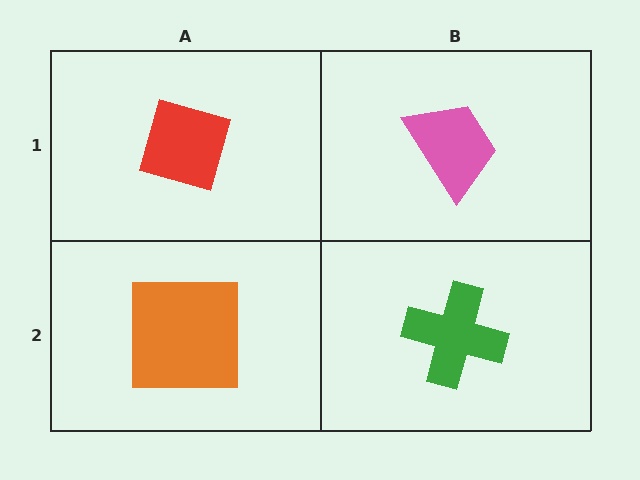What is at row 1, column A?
A red diamond.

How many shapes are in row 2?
2 shapes.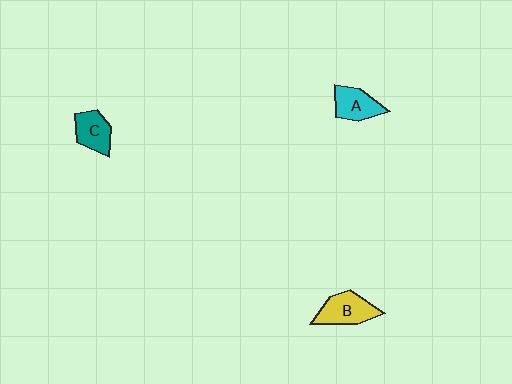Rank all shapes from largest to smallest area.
From largest to smallest: B (yellow), A (cyan), C (teal).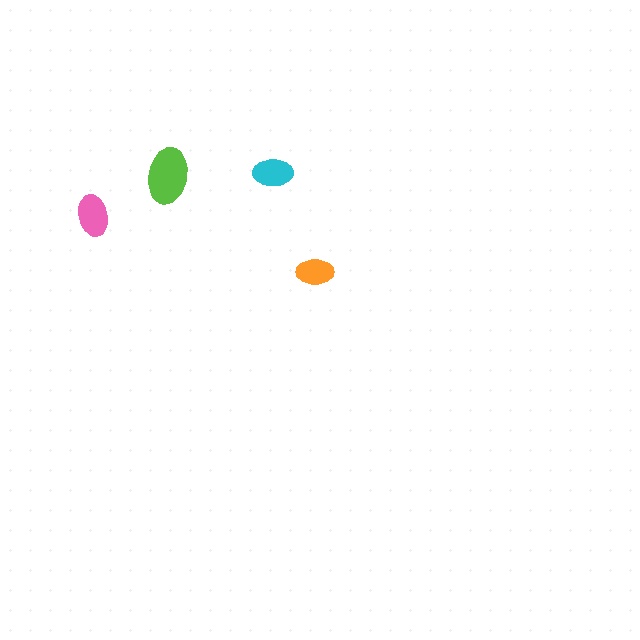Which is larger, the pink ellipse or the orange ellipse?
The pink one.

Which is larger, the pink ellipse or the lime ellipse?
The lime one.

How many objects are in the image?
There are 4 objects in the image.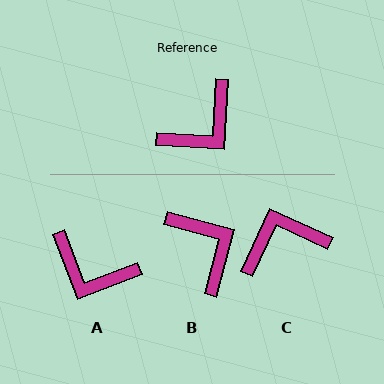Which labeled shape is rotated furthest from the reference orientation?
C, about 158 degrees away.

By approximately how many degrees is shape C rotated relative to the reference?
Approximately 158 degrees counter-clockwise.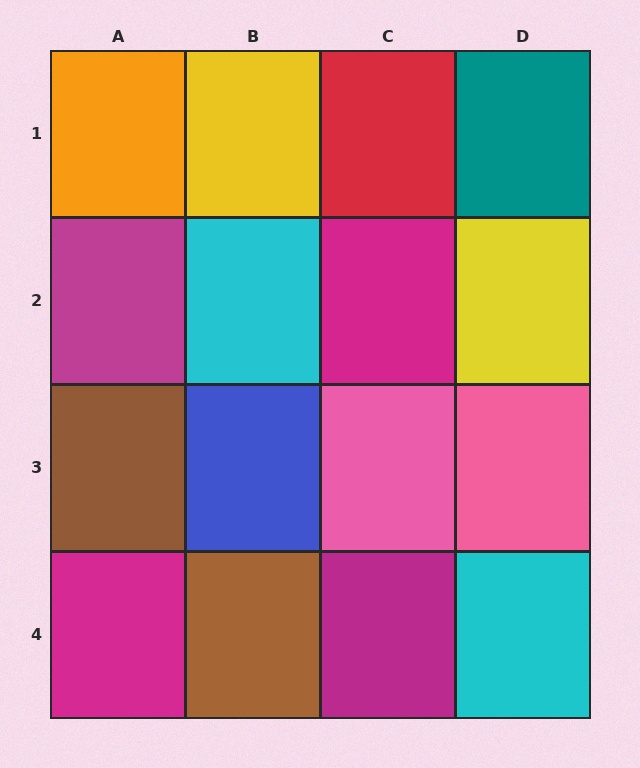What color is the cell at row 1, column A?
Orange.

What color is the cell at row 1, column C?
Red.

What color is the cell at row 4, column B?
Brown.